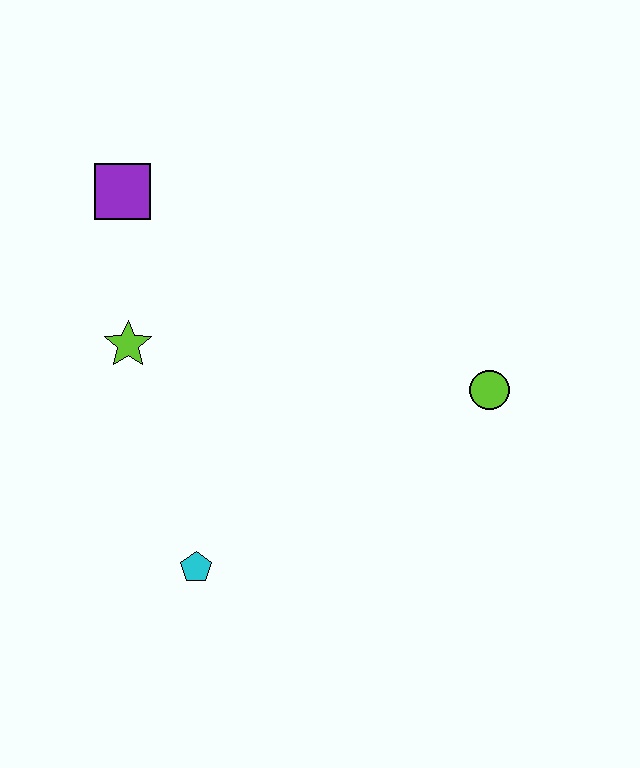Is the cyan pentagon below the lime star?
Yes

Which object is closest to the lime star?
The purple square is closest to the lime star.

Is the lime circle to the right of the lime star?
Yes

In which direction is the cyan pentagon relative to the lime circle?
The cyan pentagon is to the left of the lime circle.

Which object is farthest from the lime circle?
The purple square is farthest from the lime circle.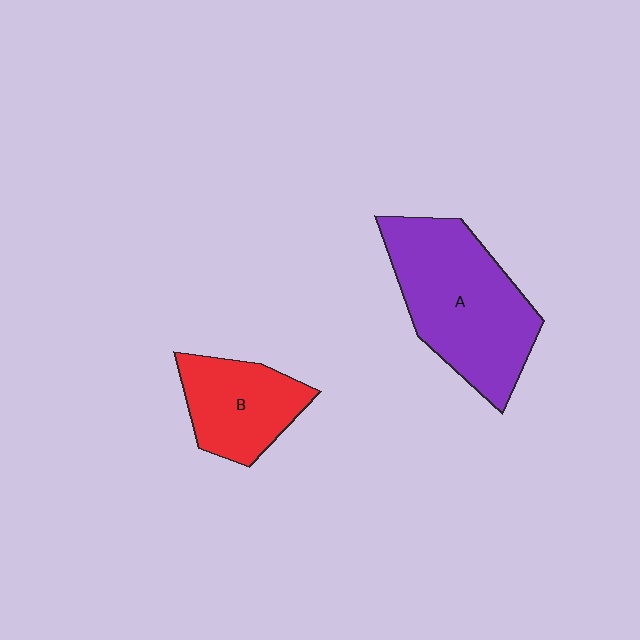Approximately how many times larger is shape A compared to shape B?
Approximately 1.8 times.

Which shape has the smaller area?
Shape B (red).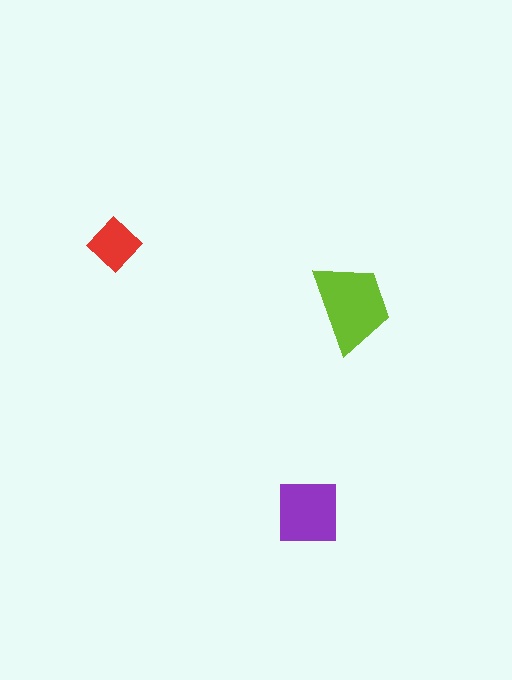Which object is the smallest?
The red diamond.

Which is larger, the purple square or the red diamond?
The purple square.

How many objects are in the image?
There are 3 objects in the image.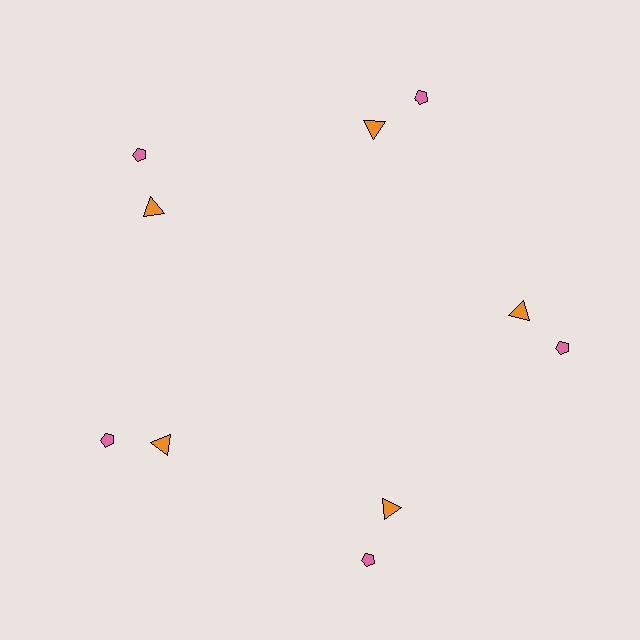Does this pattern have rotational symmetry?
Yes, this pattern has 5-fold rotational symmetry. It looks the same after rotating 72 degrees around the center.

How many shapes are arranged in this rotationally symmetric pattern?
There are 10 shapes, arranged in 5 groups of 2.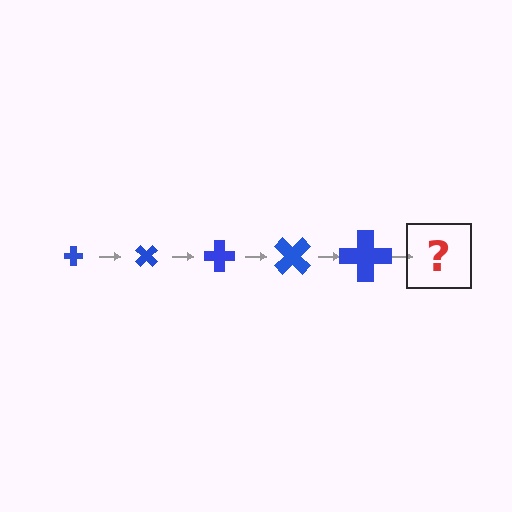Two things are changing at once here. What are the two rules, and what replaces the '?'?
The two rules are that the cross grows larger each step and it rotates 45 degrees each step. The '?' should be a cross, larger than the previous one and rotated 225 degrees from the start.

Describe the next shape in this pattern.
It should be a cross, larger than the previous one and rotated 225 degrees from the start.